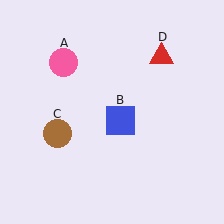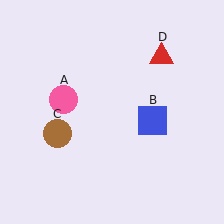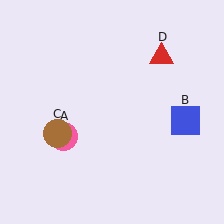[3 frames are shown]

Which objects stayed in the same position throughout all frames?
Brown circle (object C) and red triangle (object D) remained stationary.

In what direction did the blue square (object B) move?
The blue square (object B) moved right.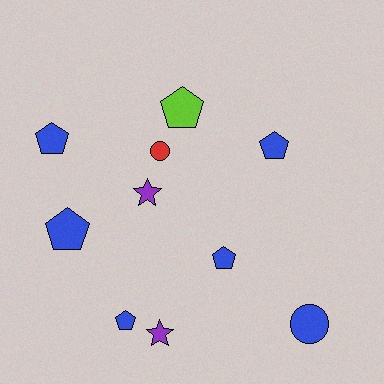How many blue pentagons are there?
There are 5 blue pentagons.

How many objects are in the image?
There are 10 objects.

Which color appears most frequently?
Blue, with 6 objects.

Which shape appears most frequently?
Pentagon, with 6 objects.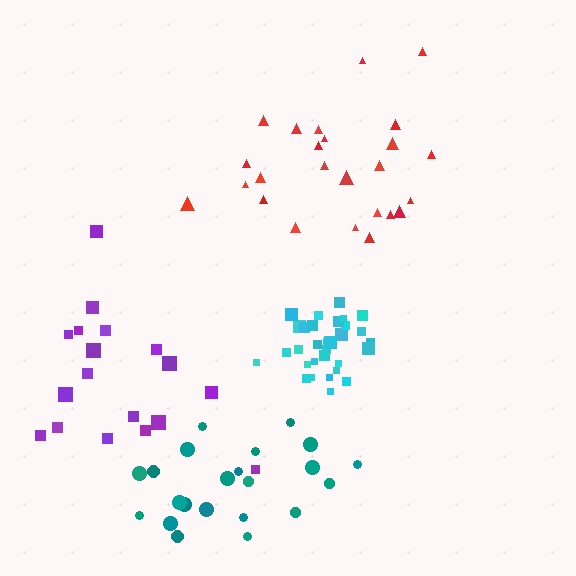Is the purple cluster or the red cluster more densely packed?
Red.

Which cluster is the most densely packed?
Cyan.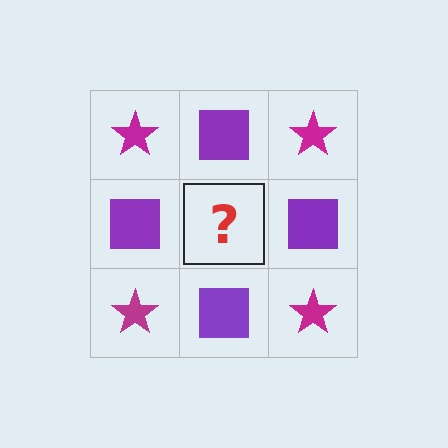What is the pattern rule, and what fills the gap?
The rule is that it alternates magenta star and purple square in a checkerboard pattern. The gap should be filled with a magenta star.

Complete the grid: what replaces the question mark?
The question mark should be replaced with a magenta star.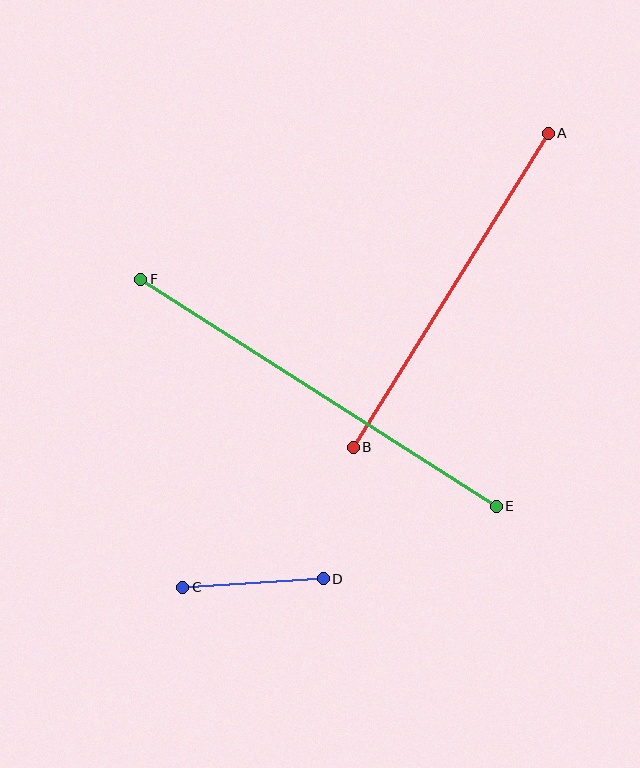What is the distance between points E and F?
The distance is approximately 422 pixels.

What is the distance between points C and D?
The distance is approximately 141 pixels.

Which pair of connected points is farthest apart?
Points E and F are farthest apart.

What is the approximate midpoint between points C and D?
The midpoint is at approximately (253, 583) pixels.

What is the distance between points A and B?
The distance is approximately 370 pixels.